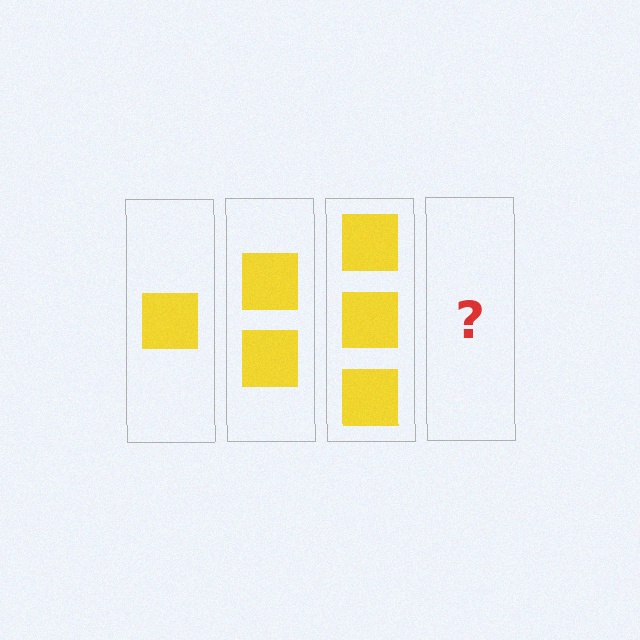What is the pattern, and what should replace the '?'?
The pattern is that each step adds one more square. The '?' should be 4 squares.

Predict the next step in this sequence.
The next step is 4 squares.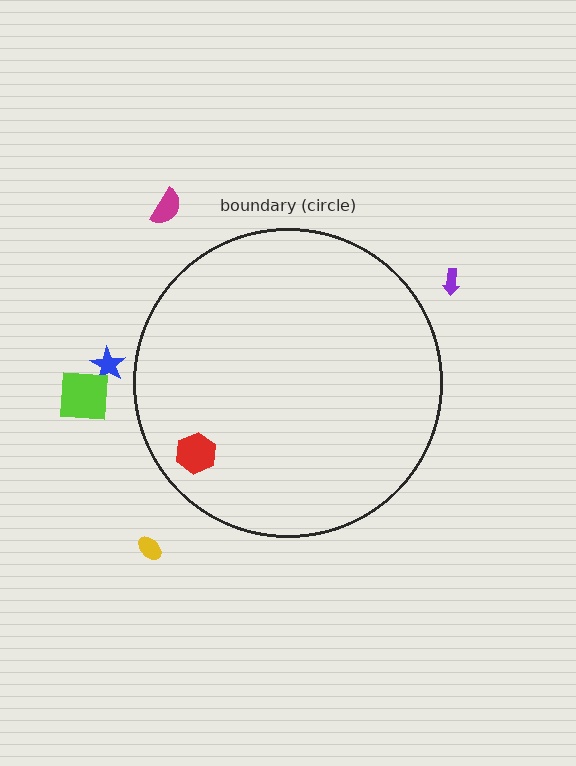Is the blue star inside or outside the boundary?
Outside.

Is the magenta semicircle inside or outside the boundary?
Outside.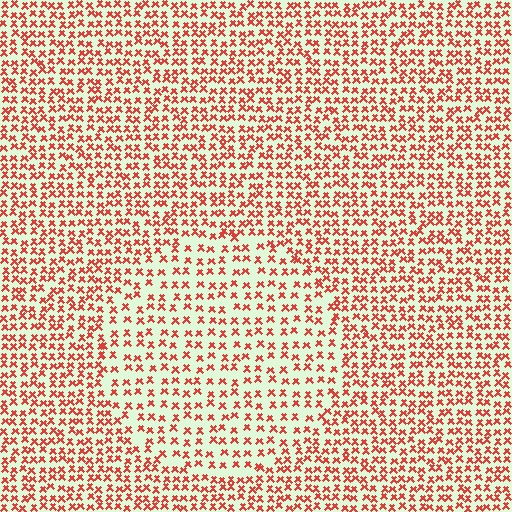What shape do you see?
I see a circle.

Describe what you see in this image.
The image contains small red elements arranged at two different densities. A circle-shaped region is visible where the elements are less densely packed than the surrounding area.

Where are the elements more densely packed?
The elements are more densely packed outside the circle boundary.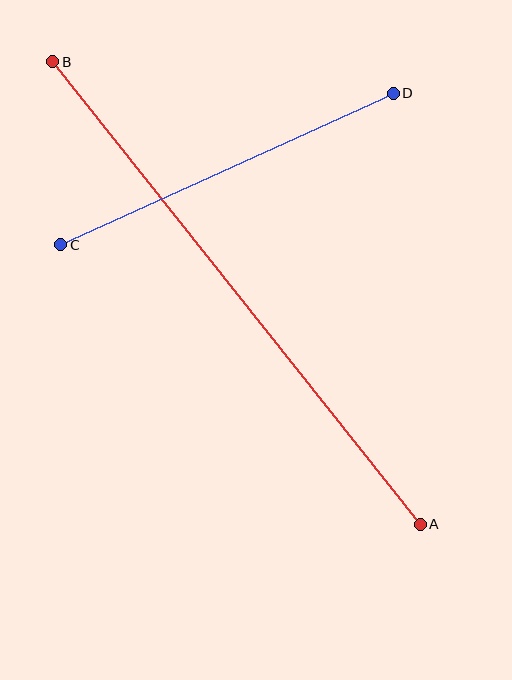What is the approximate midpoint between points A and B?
The midpoint is at approximately (236, 293) pixels.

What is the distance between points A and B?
The distance is approximately 591 pixels.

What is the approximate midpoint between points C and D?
The midpoint is at approximately (227, 169) pixels.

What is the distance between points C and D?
The distance is approximately 365 pixels.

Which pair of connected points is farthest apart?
Points A and B are farthest apart.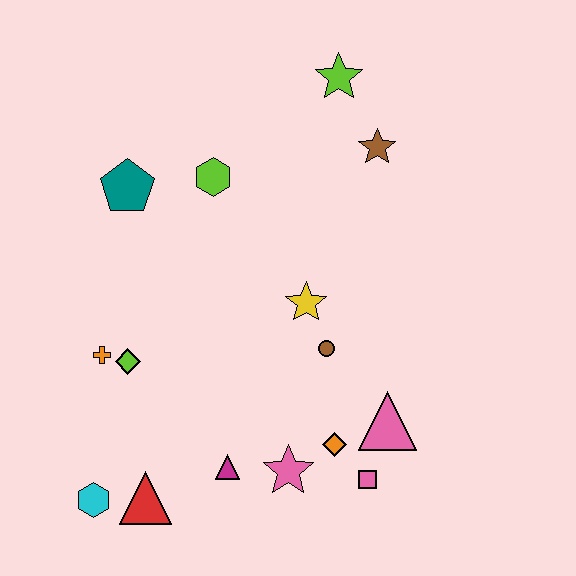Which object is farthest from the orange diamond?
The lime star is farthest from the orange diamond.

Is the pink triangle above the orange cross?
No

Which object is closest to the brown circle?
The yellow star is closest to the brown circle.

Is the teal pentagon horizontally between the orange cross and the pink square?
Yes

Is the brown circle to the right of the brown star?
No